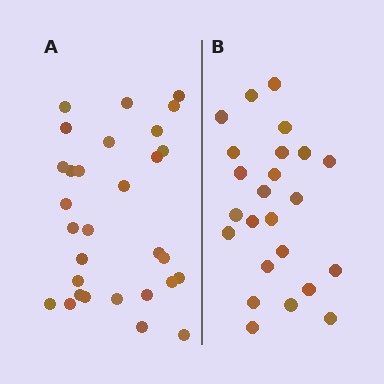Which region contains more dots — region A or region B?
Region A (the left region) has more dots.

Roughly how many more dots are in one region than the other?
Region A has about 6 more dots than region B.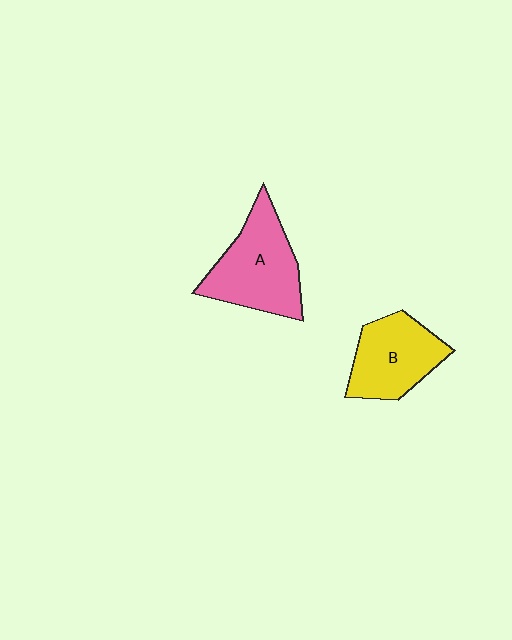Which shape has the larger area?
Shape A (pink).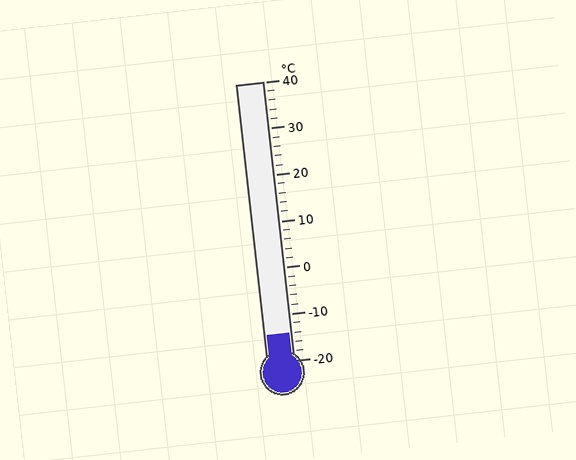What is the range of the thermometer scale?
The thermometer scale ranges from -20°C to 40°C.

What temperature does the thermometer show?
The thermometer shows approximately -14°C.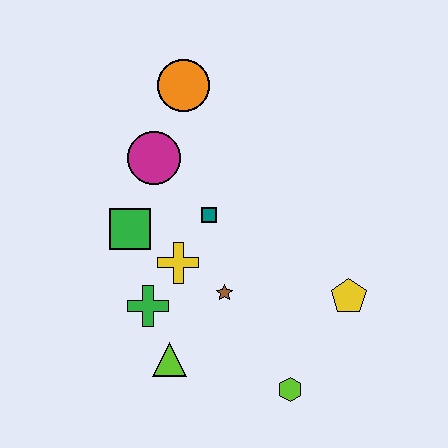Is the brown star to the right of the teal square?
Yes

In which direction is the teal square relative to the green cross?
The teal square is above the green cross.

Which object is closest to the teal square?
The yellow cross is closest to the teal square.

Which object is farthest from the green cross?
The orange circle is farthest from the green cross.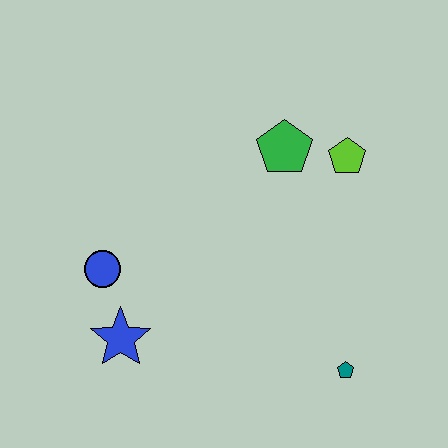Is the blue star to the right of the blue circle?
Yes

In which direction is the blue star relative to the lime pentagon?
The blue star is to the left of the lime pentagon.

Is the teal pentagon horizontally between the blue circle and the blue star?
No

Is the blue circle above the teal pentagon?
Yes